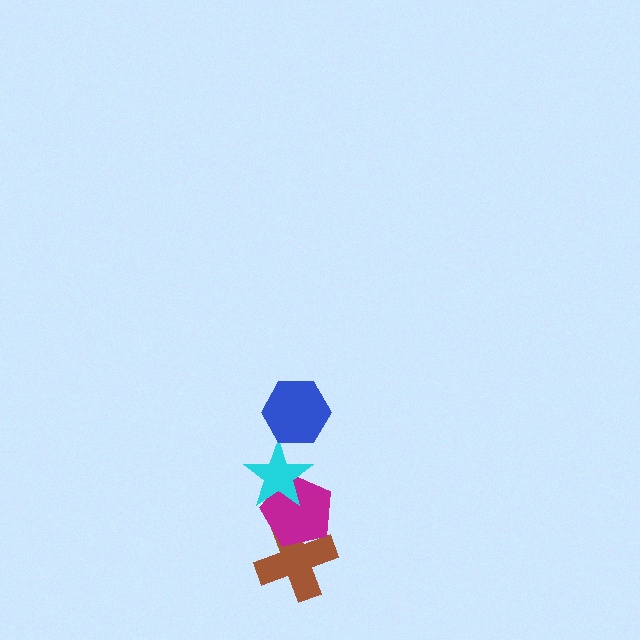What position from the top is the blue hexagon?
The blue hexagon is 1st from the top.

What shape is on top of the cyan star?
The blue hexagon is on top of the cyan star.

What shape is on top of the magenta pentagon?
The cyan star is on top of the magenta pentagon.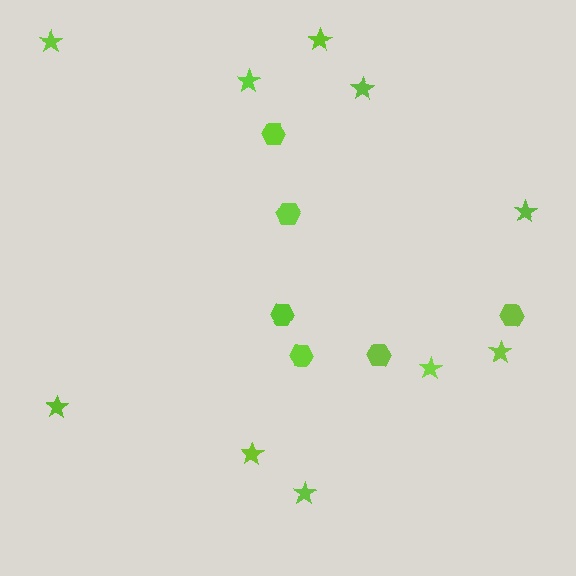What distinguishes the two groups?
There are 2 groups: one group of stars (10) and one group of hexagons (6).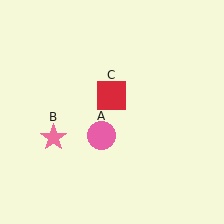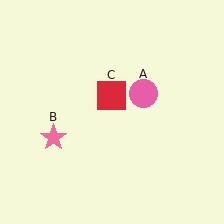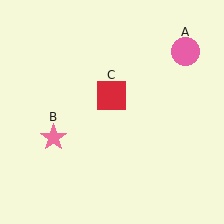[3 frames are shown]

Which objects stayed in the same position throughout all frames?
Pink star (object B) and red square (object C) remained stationary.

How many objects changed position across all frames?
1 object changed position: pink circle (object A).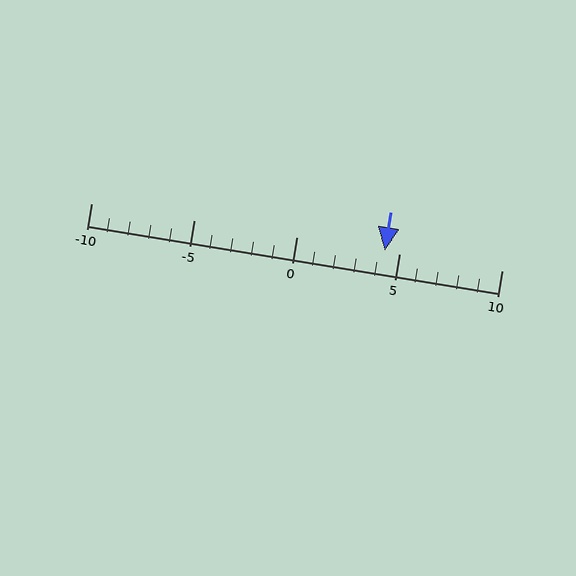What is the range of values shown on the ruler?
The ruler shows values from -10 to 10.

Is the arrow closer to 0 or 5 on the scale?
The arrow is closer to 5.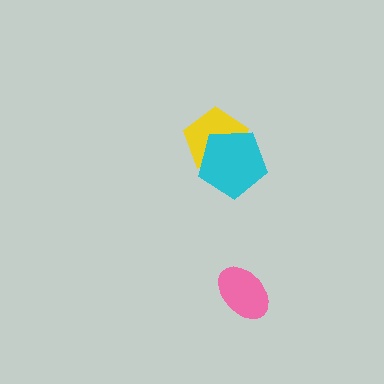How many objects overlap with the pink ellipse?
0 objects overlap with the pink ellipse.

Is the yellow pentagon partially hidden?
Yes, it is partially covered by another shape.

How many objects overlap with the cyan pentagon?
1 object overlaps with the cyan pentagon.